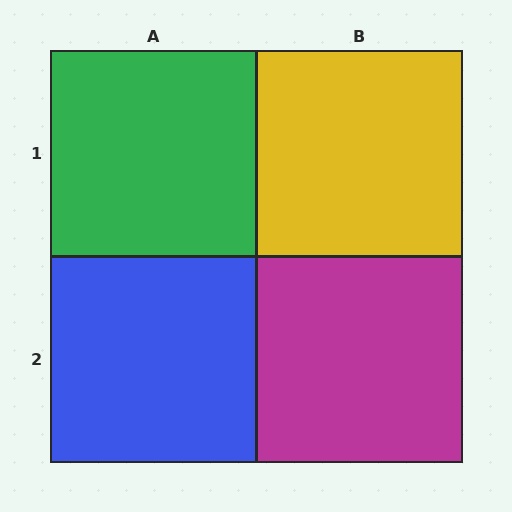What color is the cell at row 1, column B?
Yellow.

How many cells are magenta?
1 cell is magenta.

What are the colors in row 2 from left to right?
Blue, magenta.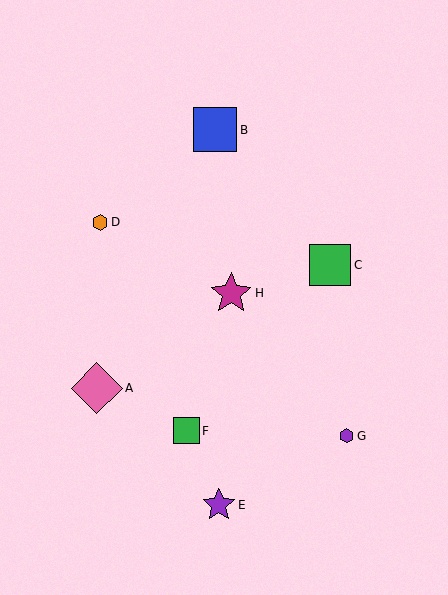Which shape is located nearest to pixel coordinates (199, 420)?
The green square (labeled F) at (186, 431) is nearest to that location.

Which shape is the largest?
The pink diamond (labeled A) is the largest.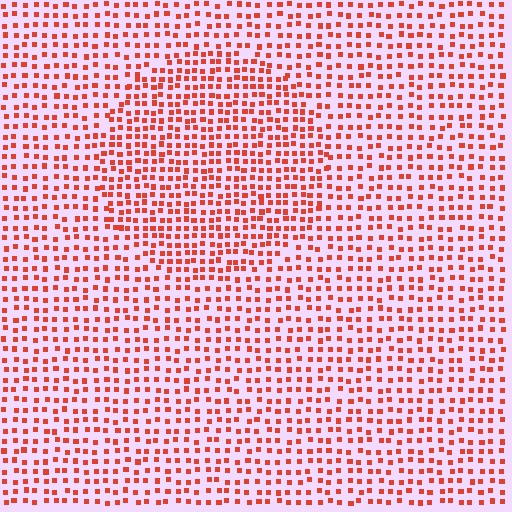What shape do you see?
I see a circle.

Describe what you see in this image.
The image contains small red elements arranged at two different densities. A circle-shaped region is visible where the elements are more densely packed than the surrounding area.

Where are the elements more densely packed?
The elements are more densely packed inside the circle boundary.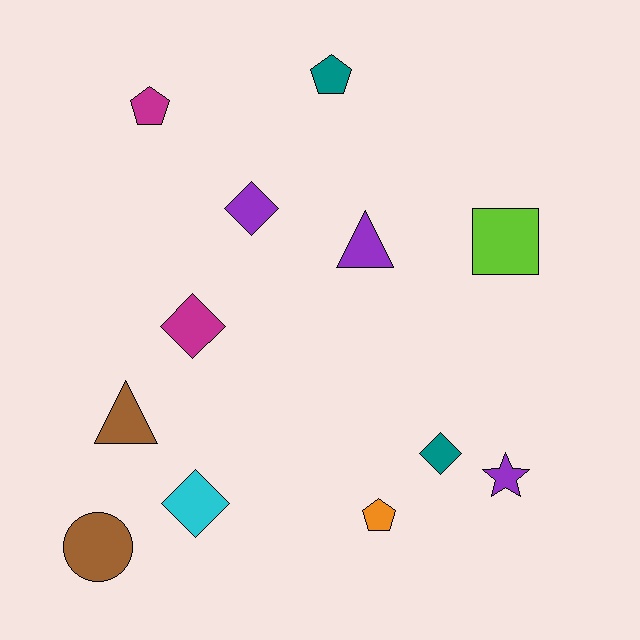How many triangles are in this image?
There are 2 triangles.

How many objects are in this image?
There are 12 objects.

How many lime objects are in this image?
There is 1 lime object.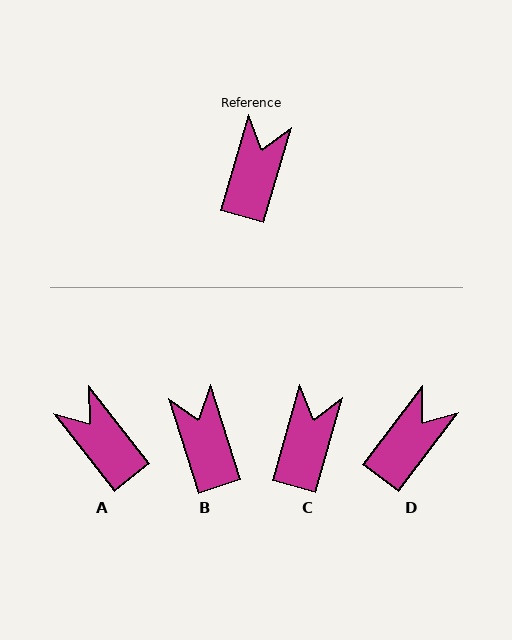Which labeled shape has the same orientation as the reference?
C.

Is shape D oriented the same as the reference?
No, it is off by about 21 degrees.